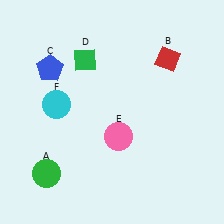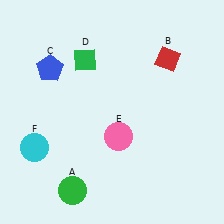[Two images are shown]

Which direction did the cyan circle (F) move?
The cyan circle (F) moved down.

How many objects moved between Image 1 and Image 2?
2 objects moved between the two images.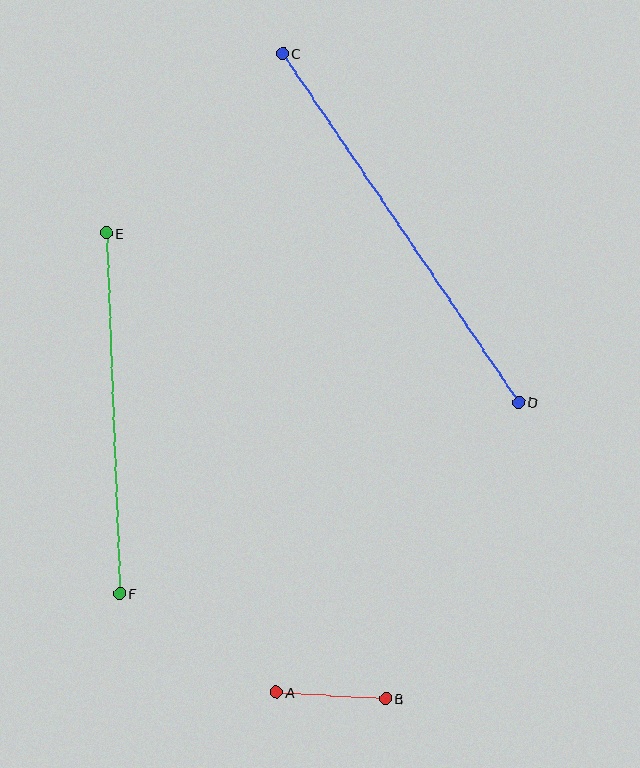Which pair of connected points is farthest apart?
Points C and D are farthest apart.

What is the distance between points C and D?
The distance is approximately 421 pixels.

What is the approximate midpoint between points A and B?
The midpoint is at approximately (331, 696) pixels.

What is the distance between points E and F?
The distance is approximately 361 pixels.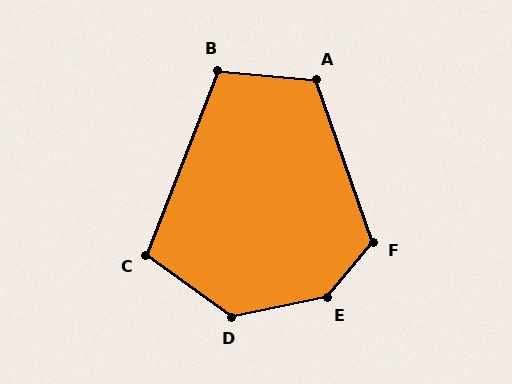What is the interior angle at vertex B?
Approximately 106 degrees (obtuse).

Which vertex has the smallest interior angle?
C, at approximately 104 degrees.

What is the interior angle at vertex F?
Approximately 121 degrees (obtuse).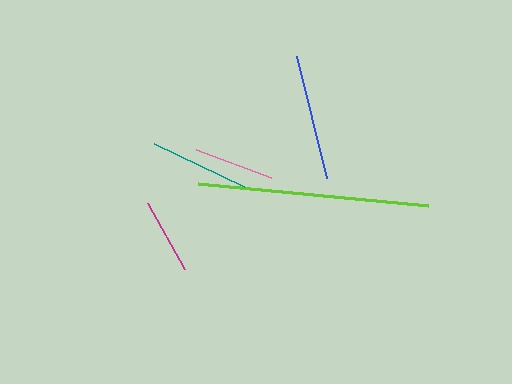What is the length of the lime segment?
The lime segment is approximately 232 pixels long.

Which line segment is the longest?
The lime line is the longest at approximately 232 pixels.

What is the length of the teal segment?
The teal segment is approximately 99 pixels long.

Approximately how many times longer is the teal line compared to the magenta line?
The teal line is approximately 1.3 times the length of the magenta line.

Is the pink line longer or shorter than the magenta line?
The pink line is longer than the magenta line.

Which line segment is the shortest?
The magenta line is the shortest at approximately 75 pixels.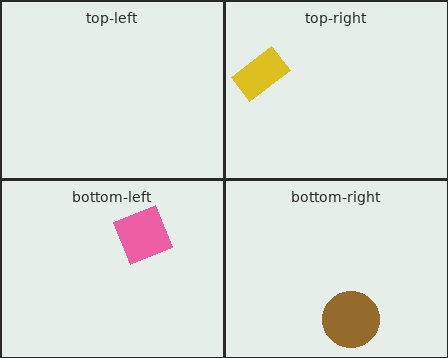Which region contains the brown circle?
The bottom-right region.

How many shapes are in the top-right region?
1.